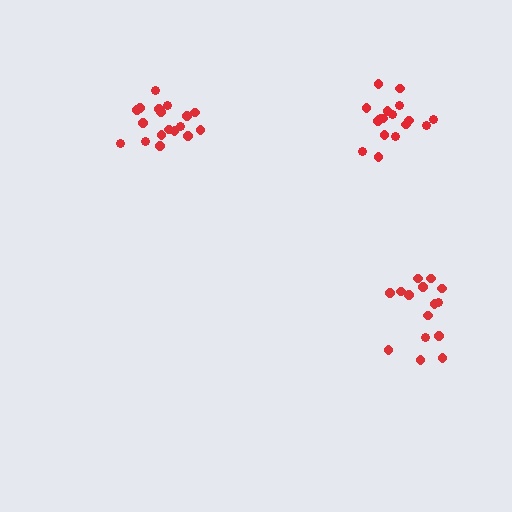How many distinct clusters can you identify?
There are 3 distinct clusters.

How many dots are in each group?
Group 1: 15 dots, Group 2: 19 dots, Group 3: 17 dots (51 total).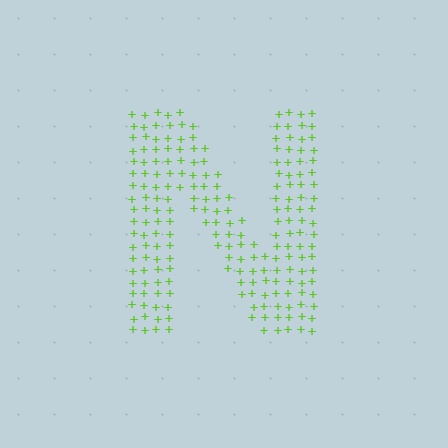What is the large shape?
The large shape is the letter N.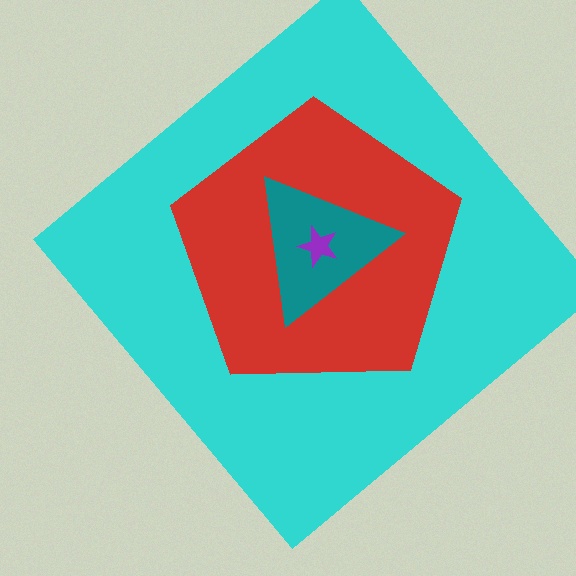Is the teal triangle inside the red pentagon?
Yes.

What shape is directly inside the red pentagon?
The teal triangle.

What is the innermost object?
The purple star.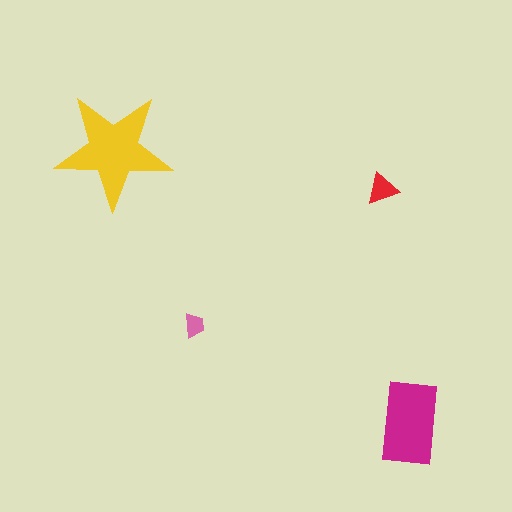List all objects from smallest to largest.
The pink trapezoid, the red triangle, the magenta rectangle, the yellow star.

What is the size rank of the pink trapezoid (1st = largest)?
4th.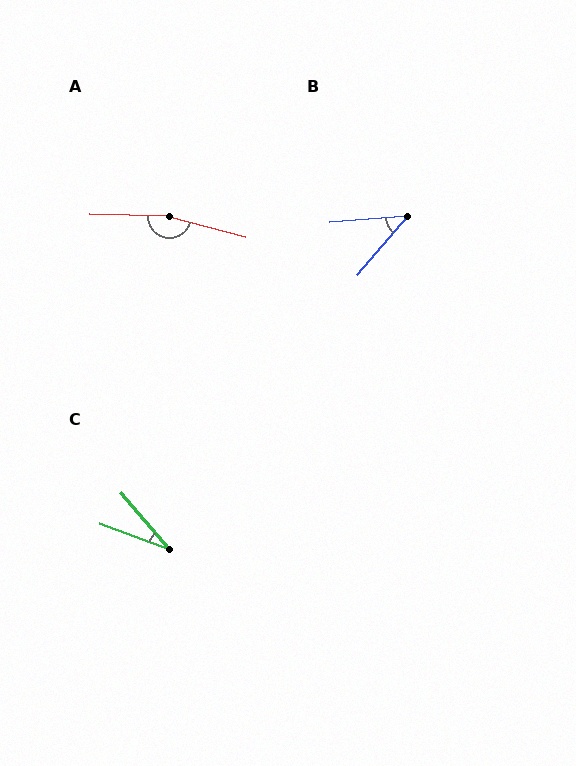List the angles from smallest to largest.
C (29°), B (45°), A (167°).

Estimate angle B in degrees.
Approximately 45 degrees.